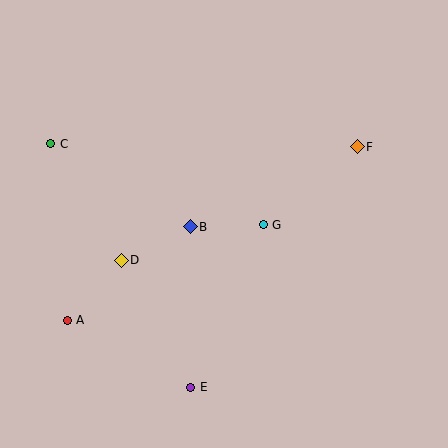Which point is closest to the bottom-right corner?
Point E is closest to the bottom-right corner.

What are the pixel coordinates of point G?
Point G is at (263, 225).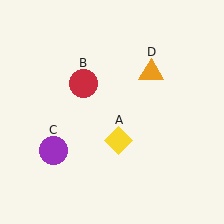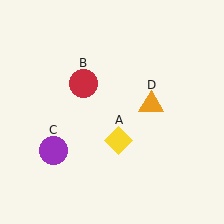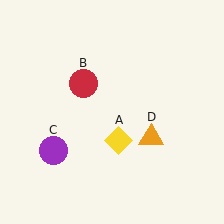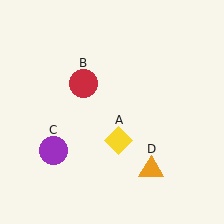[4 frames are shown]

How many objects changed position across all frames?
1 object changed position: orange triangle (object D).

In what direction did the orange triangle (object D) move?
The orange triangle (object D) moved down.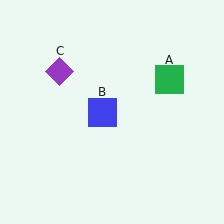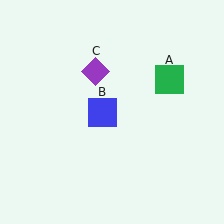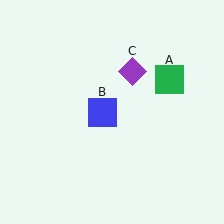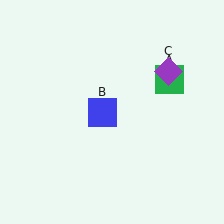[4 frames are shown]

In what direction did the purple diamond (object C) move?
The purple diamond (object C) moved right.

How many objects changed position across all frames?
1 object changed position: purple diamond (object C).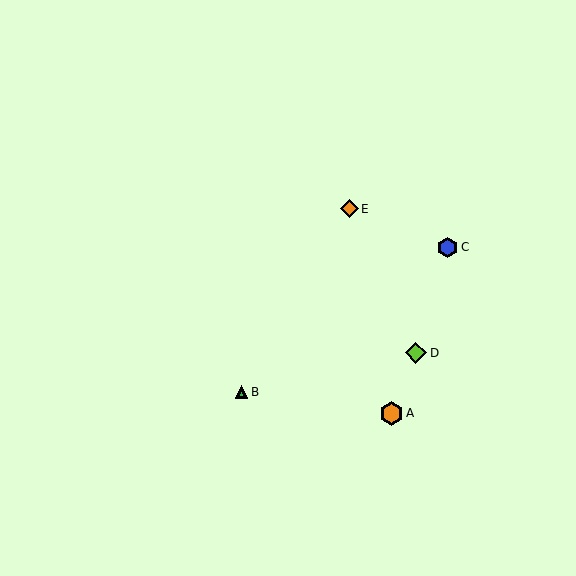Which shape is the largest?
The orange hexagon (labeled A) is the largest.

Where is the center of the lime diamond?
The center of the lime diamond is at (416, 353).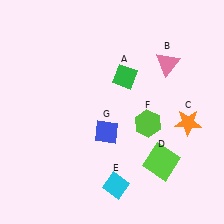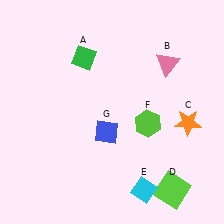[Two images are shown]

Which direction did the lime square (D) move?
The lime square (D) moved down.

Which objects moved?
The objects that moved are: the green diamond (A), the lime square (D), the cyan diamond (E).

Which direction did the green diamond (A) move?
The green diamond (A) moved left.